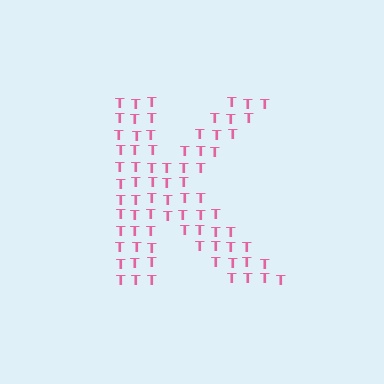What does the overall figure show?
The overall figure shows the letter K.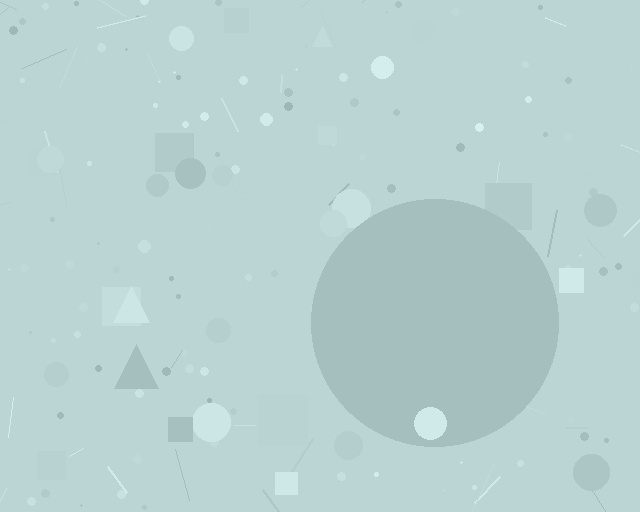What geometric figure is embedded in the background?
A circle is embedded in the background.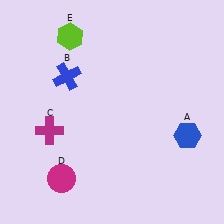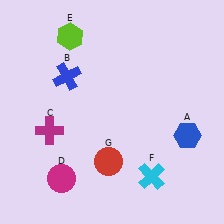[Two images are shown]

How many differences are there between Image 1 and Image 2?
There are 2 differences between the two images.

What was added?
A cyan cross (F), a red circle (G) were added in Image 2.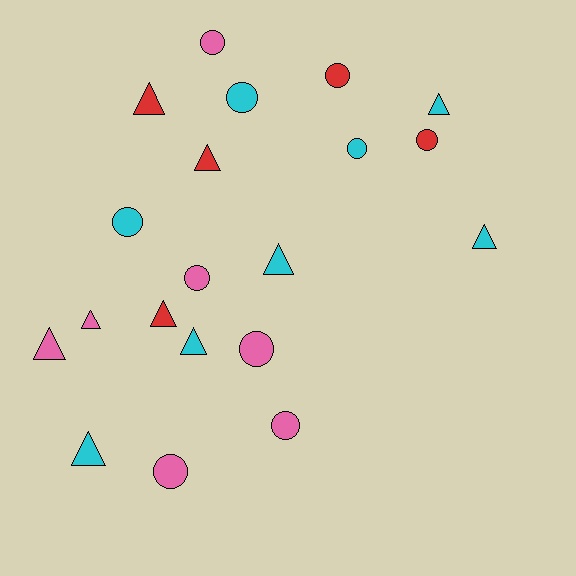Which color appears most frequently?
Cyan, with 8 objects.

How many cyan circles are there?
There are 3 cyan circles.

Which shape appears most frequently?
Circle, with 10 objects.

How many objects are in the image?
There are 20 objects.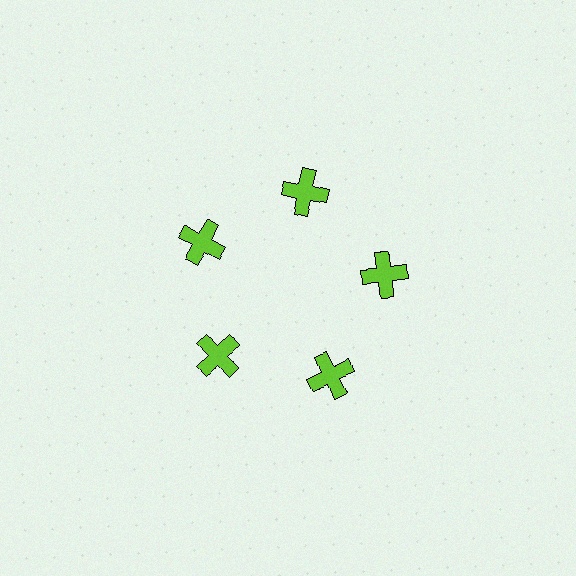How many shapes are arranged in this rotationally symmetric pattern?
There are 5 shapes, arranged in 5 groups of 1.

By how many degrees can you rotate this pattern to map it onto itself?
The pattern maps onto itself every 72 degrees of rotation.